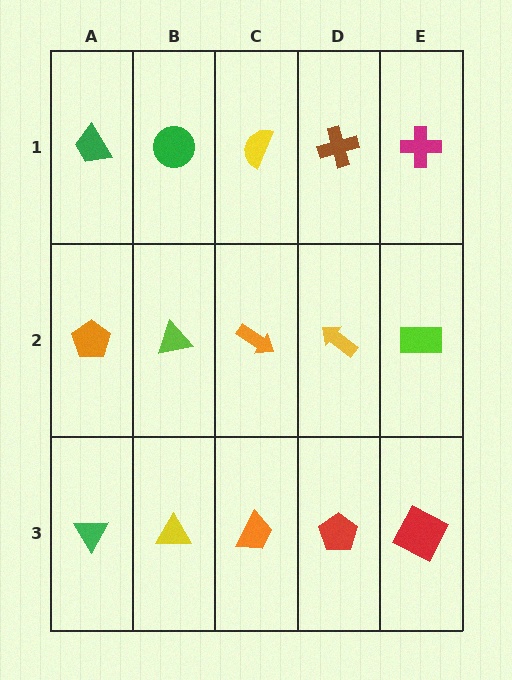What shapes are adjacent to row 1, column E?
A lime rectangle (row 2, column E), a brown cross (row 1, column D).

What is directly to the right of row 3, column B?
An orange trapezoid.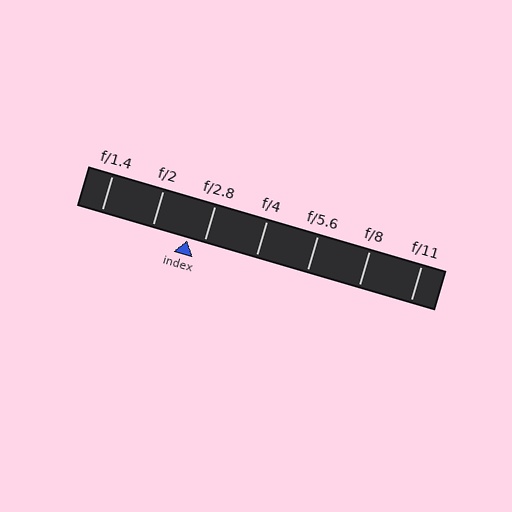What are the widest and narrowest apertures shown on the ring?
The widest aperture shown is f/1.4 and the narrowest is f/11.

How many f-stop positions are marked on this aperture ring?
There are 7 f-stop positions marked.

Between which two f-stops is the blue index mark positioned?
The index mark is between f/2 and f/2.8.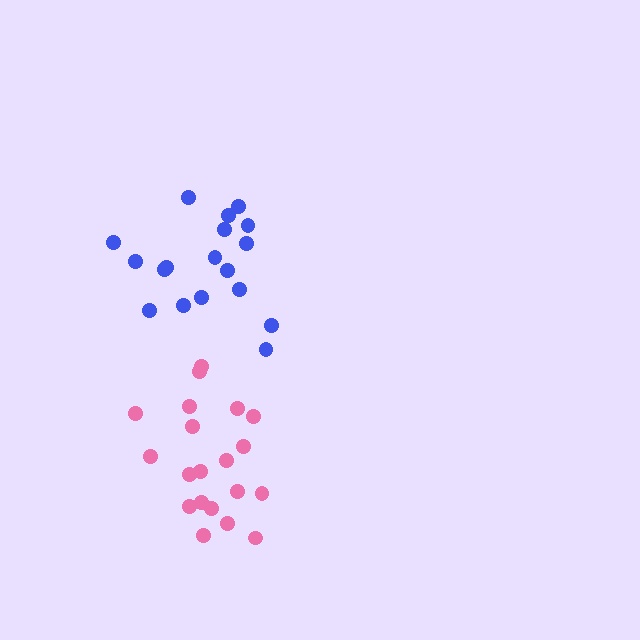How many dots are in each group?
Group 1: 18 dots, Group 2: 20 dots (38 total).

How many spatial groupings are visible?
There are 2 spatial groupings.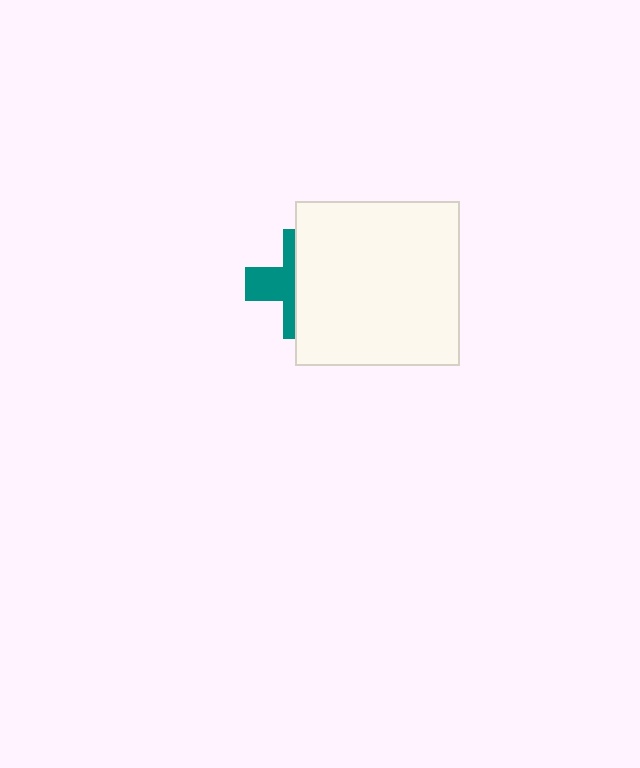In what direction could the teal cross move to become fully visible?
The teal cross could move left. That would shift it out from behind the white square entirely.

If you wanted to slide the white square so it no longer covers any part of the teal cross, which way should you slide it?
Slide it right — that is the most direct way to separate the two shapes.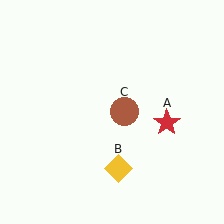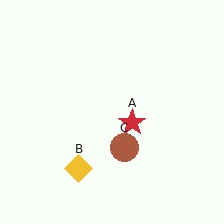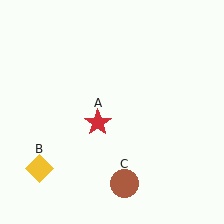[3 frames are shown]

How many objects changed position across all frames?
3 objects changed position: red star (object A), yellow diamond (object B), brown circle (object C).